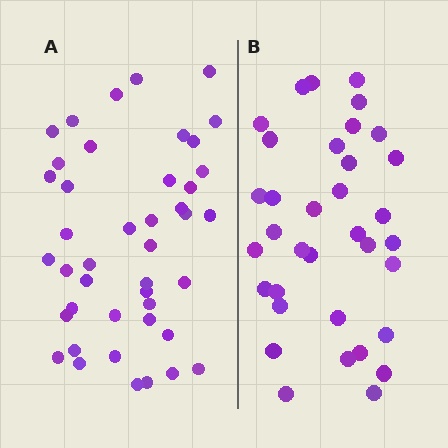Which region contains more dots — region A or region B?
Region A (the left region) has more dots.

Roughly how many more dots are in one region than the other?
Region A has roughly 8 or so more dots than region B.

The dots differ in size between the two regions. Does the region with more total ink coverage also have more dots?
No. Region B has more total ink coverage because its dots are larger, but region A actually contains more individual dots. Total area can be misleading — the number of items is what matters here.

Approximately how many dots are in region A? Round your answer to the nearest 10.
About 40 dots. (The exact count is 43, which rounds to 40.)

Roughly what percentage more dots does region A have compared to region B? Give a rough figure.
About 25% more.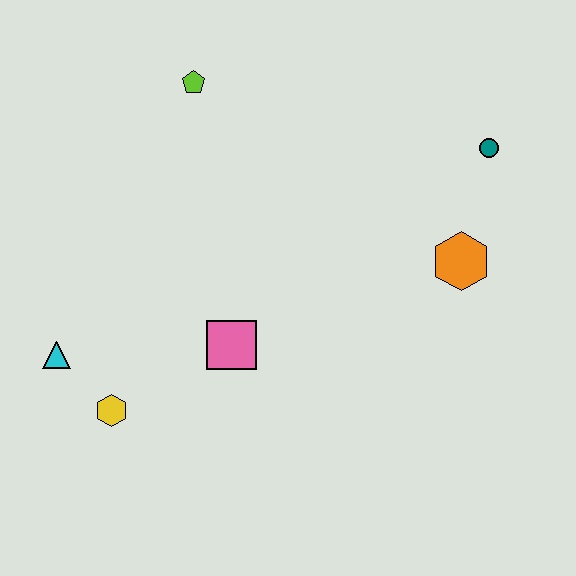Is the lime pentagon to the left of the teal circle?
Yes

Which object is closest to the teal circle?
The orange hexagon is closest to the teal circle.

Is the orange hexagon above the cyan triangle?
Yes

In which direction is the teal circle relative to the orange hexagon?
The teal circle is above the orange hexagon.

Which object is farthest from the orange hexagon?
The cyan triangle is farthest from the orange hexagon.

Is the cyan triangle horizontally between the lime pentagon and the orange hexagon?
No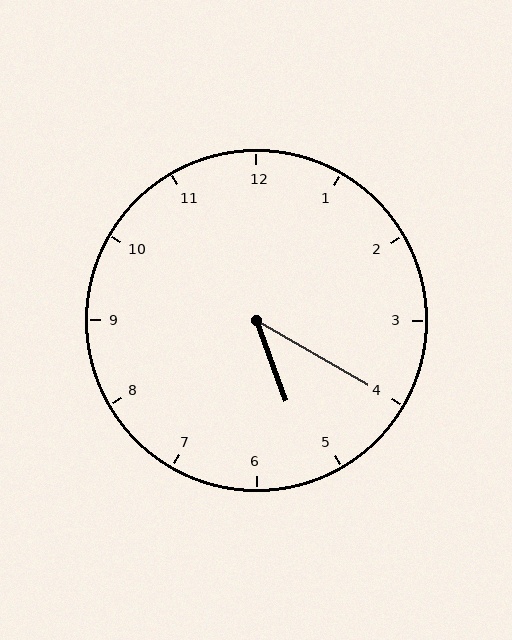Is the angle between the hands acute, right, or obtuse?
It is acute.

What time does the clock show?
5:20.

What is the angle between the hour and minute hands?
Approximately 40 degrees.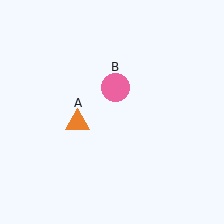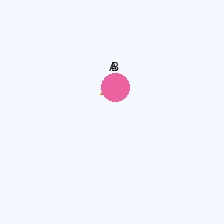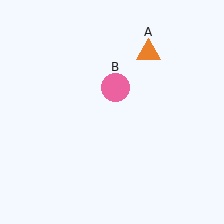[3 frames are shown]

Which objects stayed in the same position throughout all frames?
Pink circle (object B) remained stationary.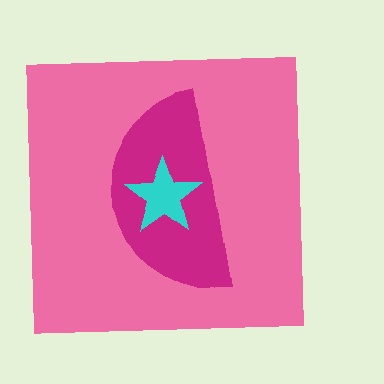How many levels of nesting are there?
3.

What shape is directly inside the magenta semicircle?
The cyan star.